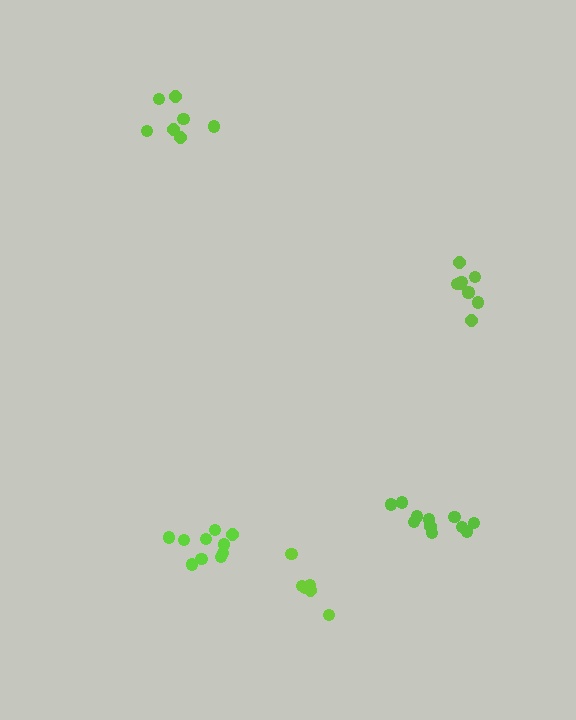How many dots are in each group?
Group 1: 9 dots, Group 2: 10 dots, Group 3: 7 dots, Group 4: 11 dots, Group 5: 6 dots (43 total).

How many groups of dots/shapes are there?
There are 5 groups.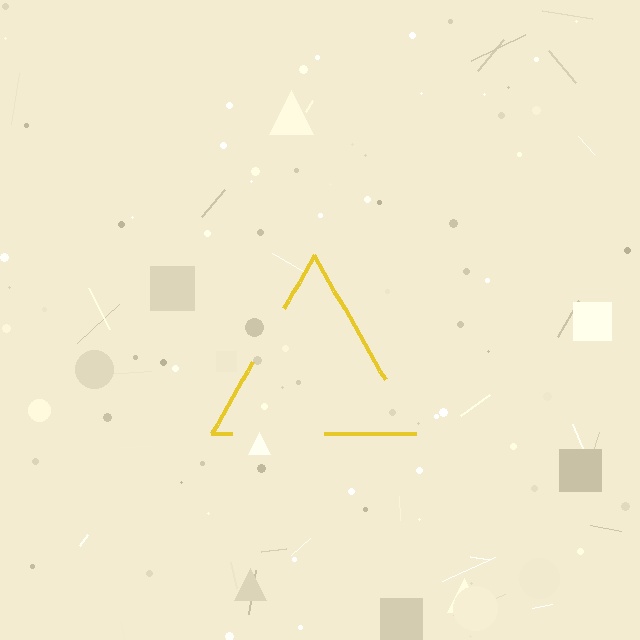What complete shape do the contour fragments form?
The contour fragments form a triangle.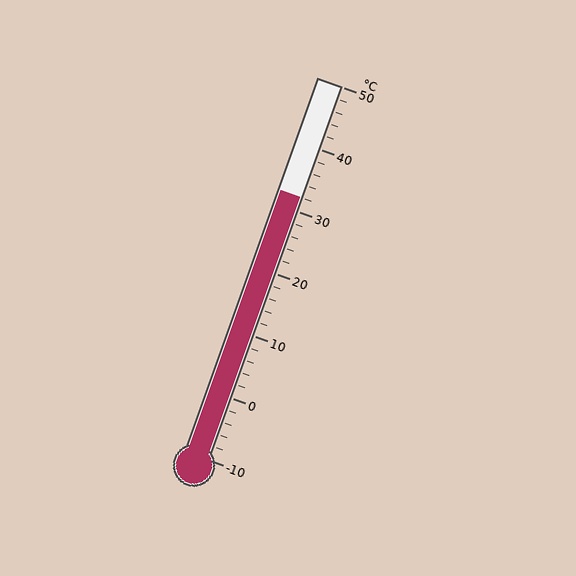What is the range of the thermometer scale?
The thermometer scale ranges from -10°C to 50°C.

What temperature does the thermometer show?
The thermometer shows approximately 32°C.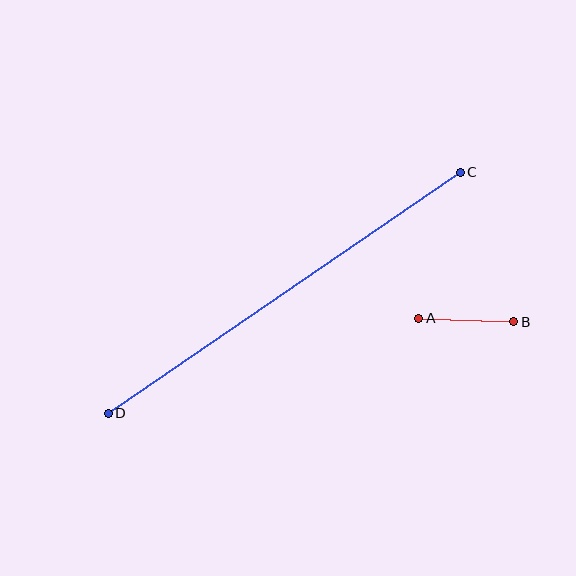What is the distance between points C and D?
The distance is approximately 427 pixels.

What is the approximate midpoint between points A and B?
The midpoint is at approximately (466, 320) pixels.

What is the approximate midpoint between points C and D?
The midpoint is at approximately (284, 293) pixels.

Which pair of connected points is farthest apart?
Points C and D are farthest apart.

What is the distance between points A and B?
The distance is approximately 95 pixels.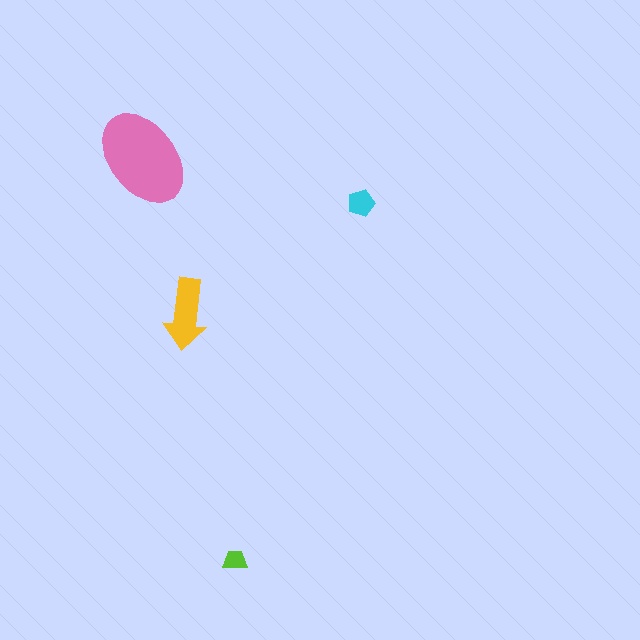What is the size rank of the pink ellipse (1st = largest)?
1st.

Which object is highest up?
The pink ellipse is topmost.